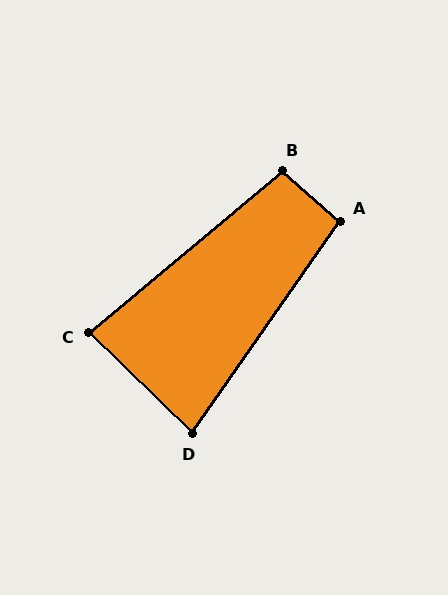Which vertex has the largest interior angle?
B, at approximately 99 degrees.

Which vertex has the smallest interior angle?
D, at approximately 81 degrees.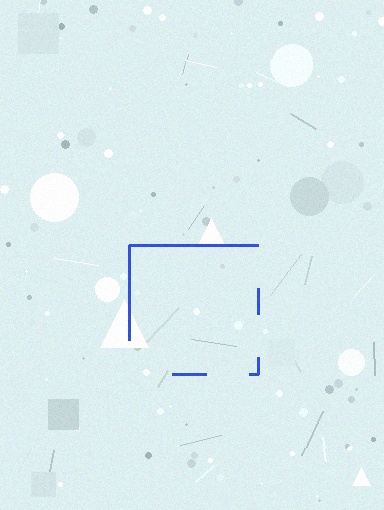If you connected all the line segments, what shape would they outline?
They would outline a square.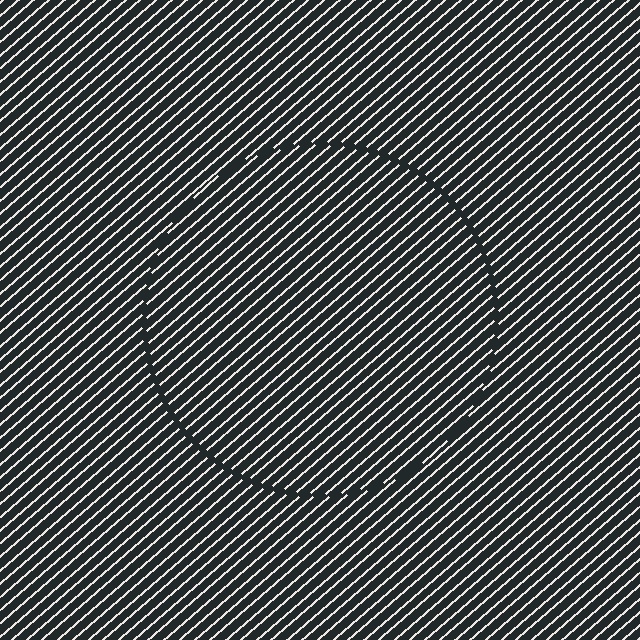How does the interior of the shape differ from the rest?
The interior of the shape contains the same grating, shifted by half a period — the contour is defined by the phase discontinuity where line-ends from the inner and outer gratings abut.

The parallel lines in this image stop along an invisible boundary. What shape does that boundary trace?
An illusory circle. The interior of the shape contains the same grating, shifted by half a period — the contour is defined by the phase discontinuity where line-ends from the inner and outer gratings abut.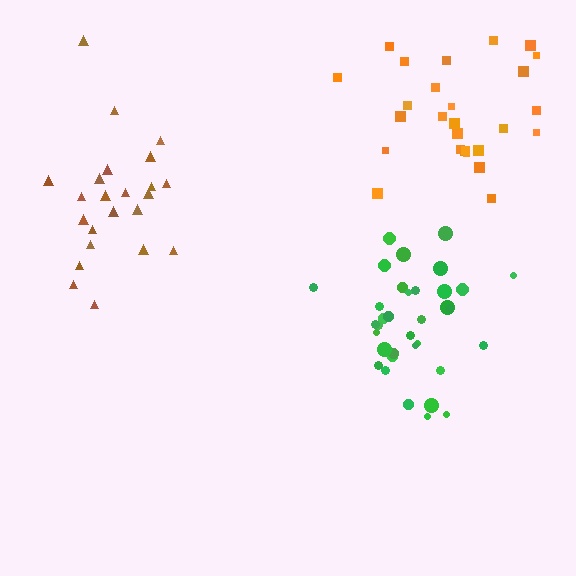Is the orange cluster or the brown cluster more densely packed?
Brown.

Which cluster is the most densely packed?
Green.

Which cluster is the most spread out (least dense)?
Orange.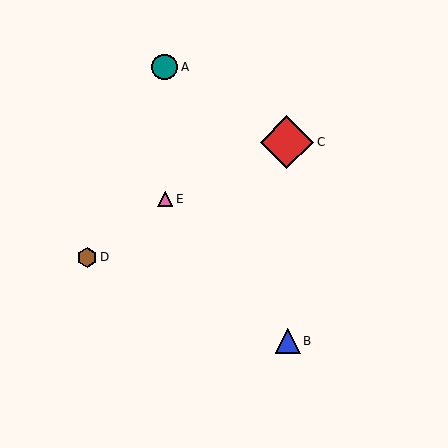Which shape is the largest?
The red diamond (labeled C) is the largest.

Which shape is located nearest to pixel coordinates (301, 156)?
The red diamond (labeled C) at (287, 142) is nearest to that location.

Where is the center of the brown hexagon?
The center of the brown hexagon is at (87, 257).